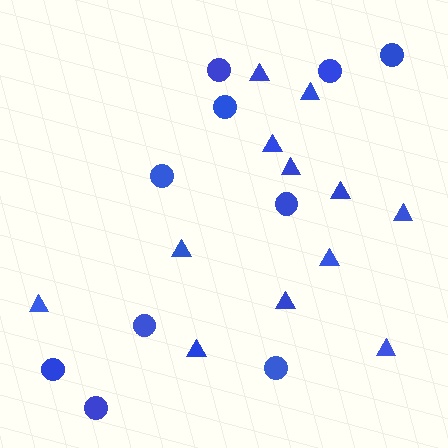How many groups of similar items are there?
There are 2 groups: one group of circles (10) and one group of triangles (12).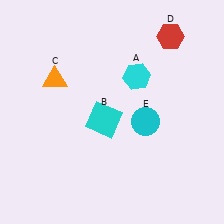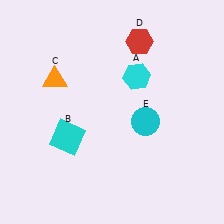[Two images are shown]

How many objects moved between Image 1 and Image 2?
2 objects moved between the two images.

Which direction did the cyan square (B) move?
The cyan square (B) moved left.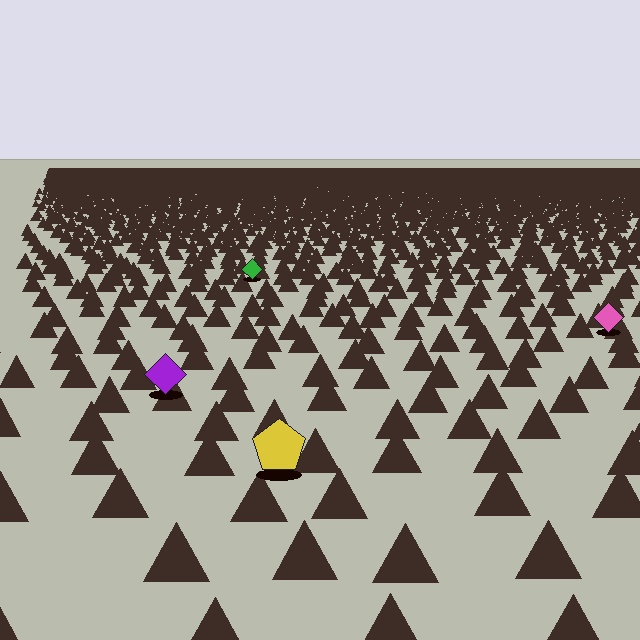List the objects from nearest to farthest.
From nearest to farthest: the yellow pentagon, the purple diamond, the pink diamond, the green diamond.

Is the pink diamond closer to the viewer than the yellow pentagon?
No. The yellow pentagon is closer — you can tell from the texture gradient: the ground texture is coarser near it.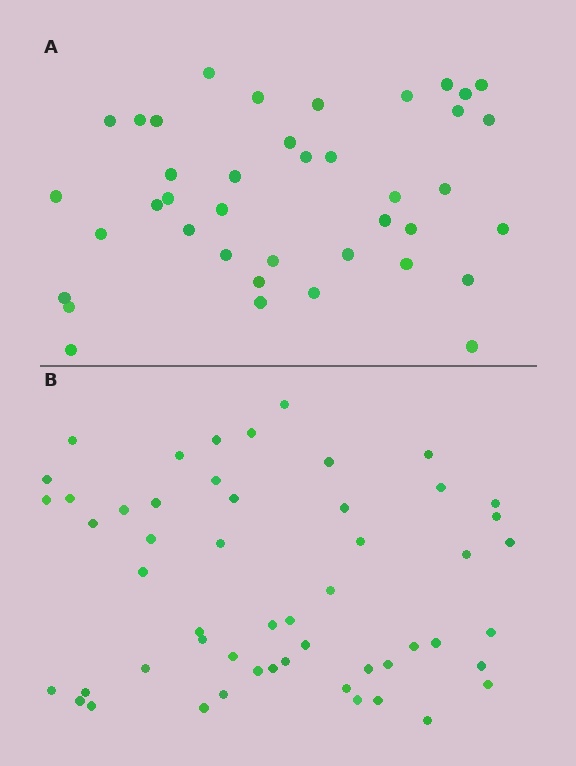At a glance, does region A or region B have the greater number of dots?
Region B (the bottom region) has more dots.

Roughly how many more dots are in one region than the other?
Region B has approximately 15 more dots than region A.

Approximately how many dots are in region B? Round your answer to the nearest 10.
About 50 dots. (The exact count is 53, which rounds to 50.)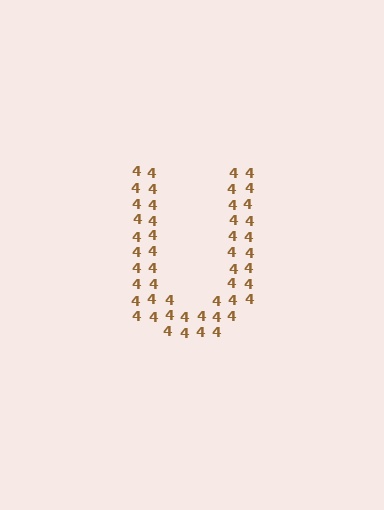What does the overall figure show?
The overall figure shows the letter U.